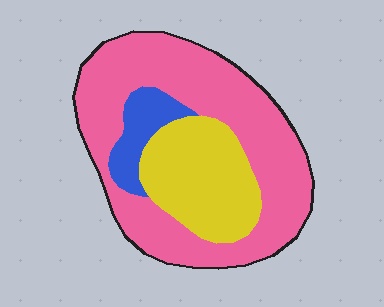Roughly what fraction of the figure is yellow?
Yellow takes up about one quarter (1/4) of the figure.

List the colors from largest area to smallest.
From largest to smallest: pink, yellow, blue.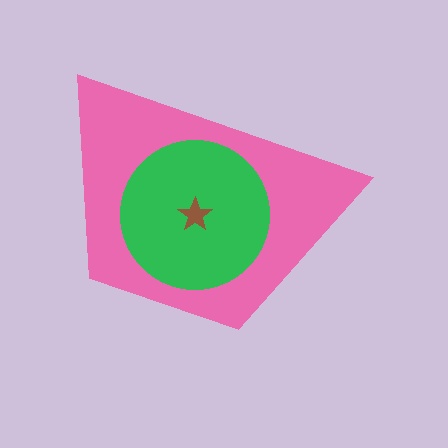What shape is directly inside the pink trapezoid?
The green circle.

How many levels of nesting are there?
3.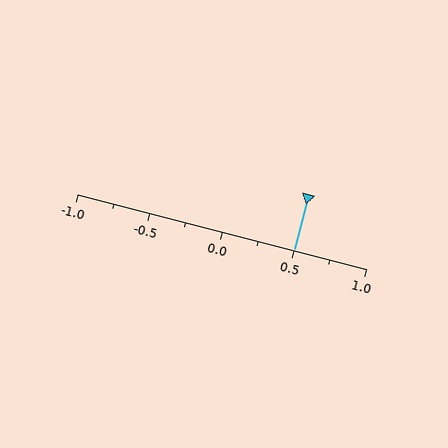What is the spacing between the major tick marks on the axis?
The major ticks are spaced 0.5 apart.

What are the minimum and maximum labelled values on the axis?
The axis runs from -1.0 to 1.0.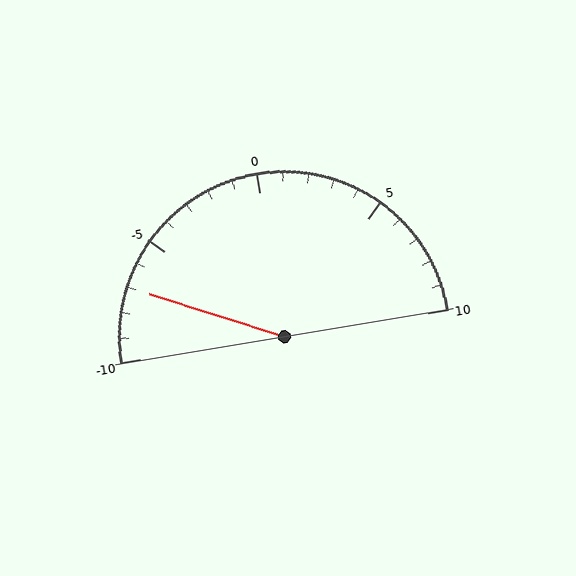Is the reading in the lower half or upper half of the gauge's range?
The reading is in the lower half of the range (-10 to 10).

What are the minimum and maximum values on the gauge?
The gauge ranges from -10 to 10.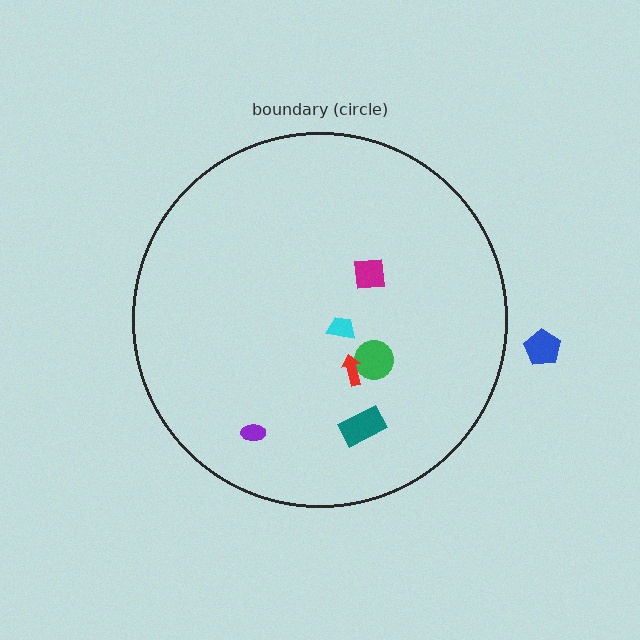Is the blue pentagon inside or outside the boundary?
Outside.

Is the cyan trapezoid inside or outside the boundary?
Inside.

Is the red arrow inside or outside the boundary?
Inside.